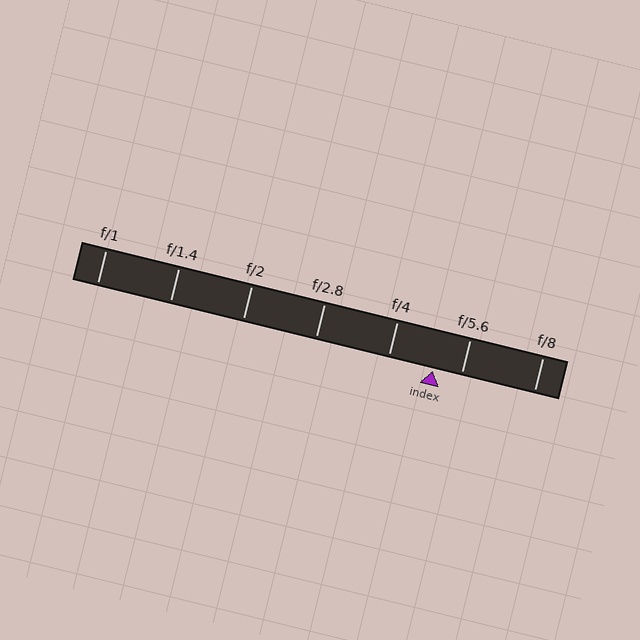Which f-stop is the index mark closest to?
The index mark is closest to f/5.6.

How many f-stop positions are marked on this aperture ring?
There are 7 f-stop positions marked.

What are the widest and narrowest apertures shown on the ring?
The widest aperture shown is f/1 and the narrowest is f/8.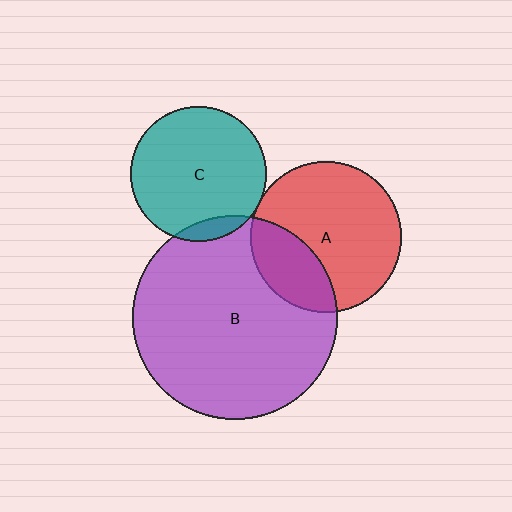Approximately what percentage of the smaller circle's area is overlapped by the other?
Approximately 5%.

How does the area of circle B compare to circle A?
Approximately 1.8 times.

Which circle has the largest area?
Circle B (purple).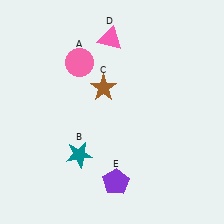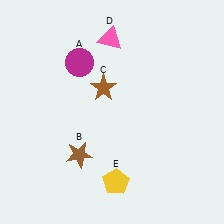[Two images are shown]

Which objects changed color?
A changed from pink to magenta. B changed from teal to brown. E changed from purple to yellow.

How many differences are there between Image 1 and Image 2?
There are 3 differences between the two images.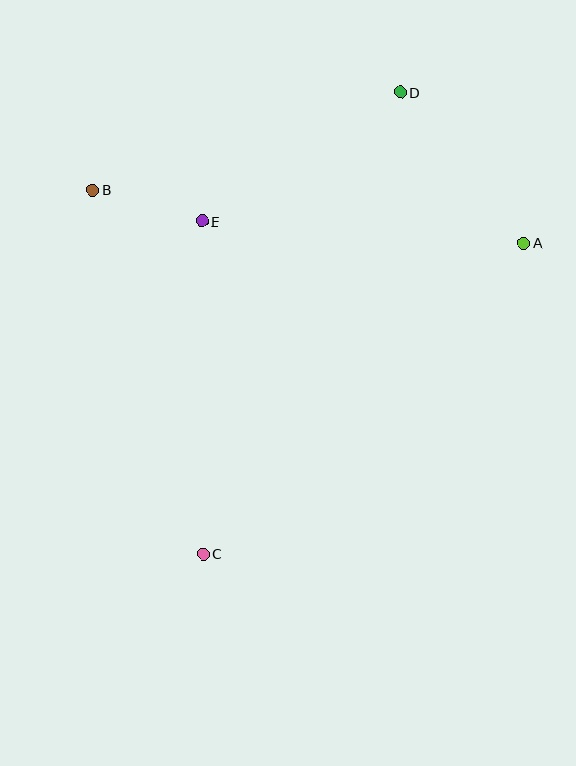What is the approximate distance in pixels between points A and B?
The distance between A and B is approximately 434 pixels.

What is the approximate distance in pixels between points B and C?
The distance between B and C is approximately 380 pixels.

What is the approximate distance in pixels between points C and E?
The distance between C and E is approximately 333 pixels.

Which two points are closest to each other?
Points B and E are closest to each other.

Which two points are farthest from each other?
Points C and D are farthest from each other.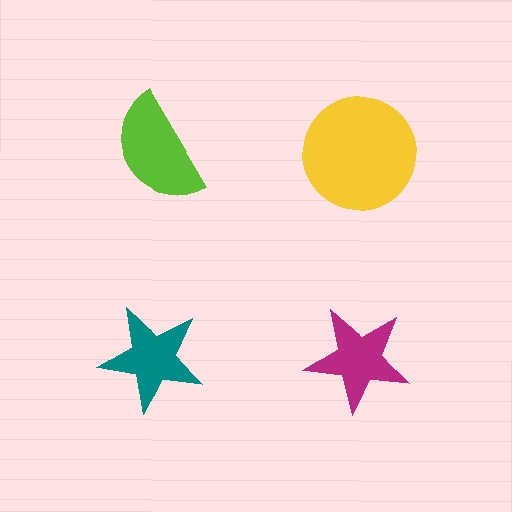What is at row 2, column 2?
A magenta star.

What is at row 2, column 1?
A teal star.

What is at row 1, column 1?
A lime semicircle.